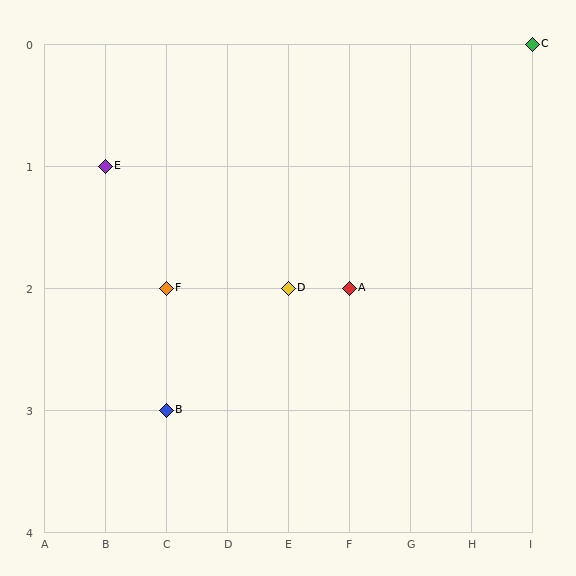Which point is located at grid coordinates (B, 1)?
Point E is at (B, 1).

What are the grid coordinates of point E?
Point E is at grid coordinates (B, 1).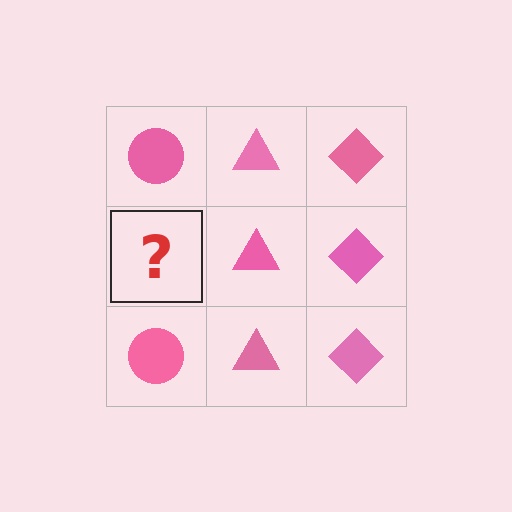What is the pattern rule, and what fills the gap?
The rule is that each column has a consistent shape. The gap should be filled with a pink circle.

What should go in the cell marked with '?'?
The missing cell should contain a pink circle.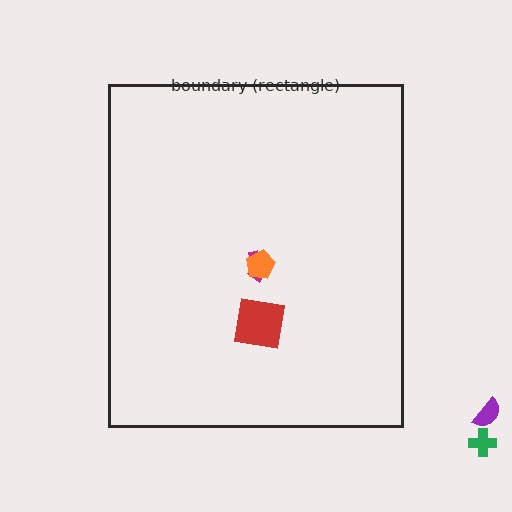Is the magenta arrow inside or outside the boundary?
Inside.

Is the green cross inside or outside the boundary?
Outside.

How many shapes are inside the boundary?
3 inside, 2 outside.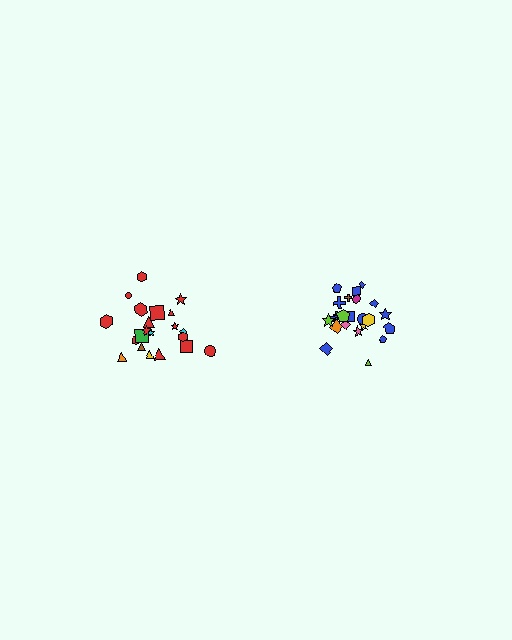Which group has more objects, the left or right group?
The right group.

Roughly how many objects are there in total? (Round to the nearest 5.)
Roughly 45 objects in total.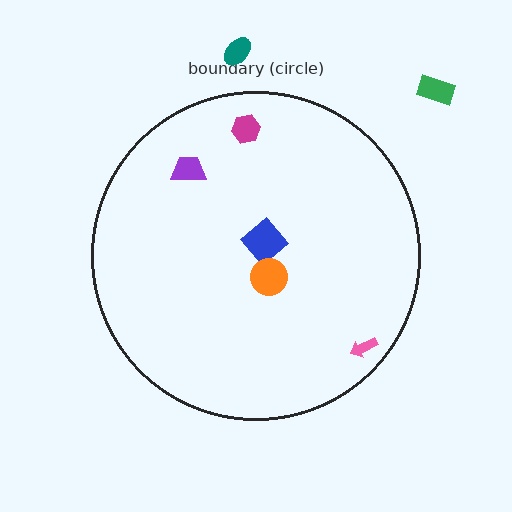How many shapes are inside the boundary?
5 inside, 2 outside.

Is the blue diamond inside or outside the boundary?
Inside.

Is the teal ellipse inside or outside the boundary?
Outside.